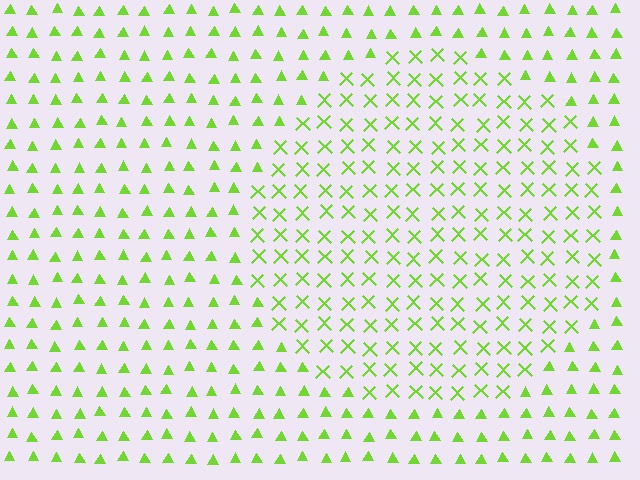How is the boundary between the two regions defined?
The boundary is defined by a change in element shape: X marks inside vs. triangles outside. All elements share the same color and spacing.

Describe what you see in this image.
The image is filled with small lime elements arranged in a uniform grid. A circle-shaped region contains X marks, while the surrounding area contains triangles. The boundary is defined purely by the change in element shape.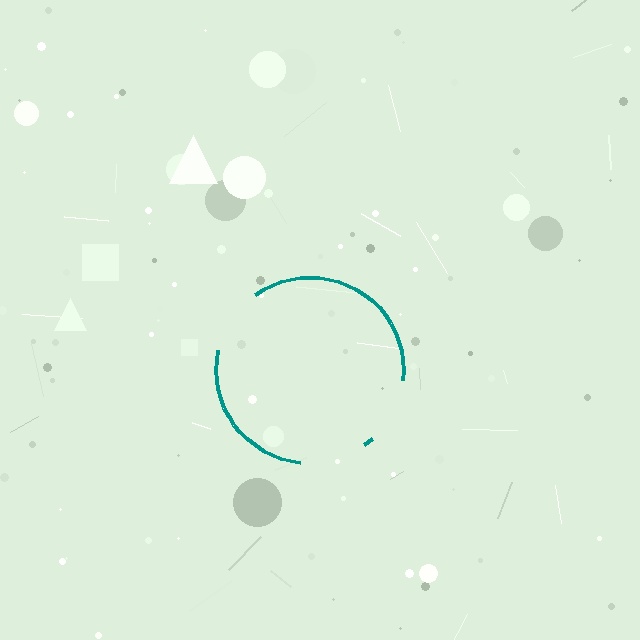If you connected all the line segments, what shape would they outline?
They would outline a circle.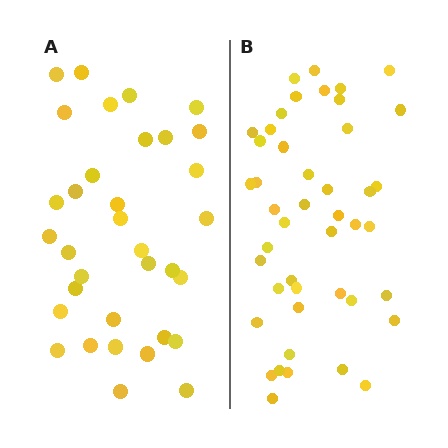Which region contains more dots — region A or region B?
Region B (the right region) has more dots.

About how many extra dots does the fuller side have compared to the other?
Region B has roughly 12 or so more dots than region A.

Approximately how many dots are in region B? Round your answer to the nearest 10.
About 40 dots. (The exact count is 45, which rounds to 40.)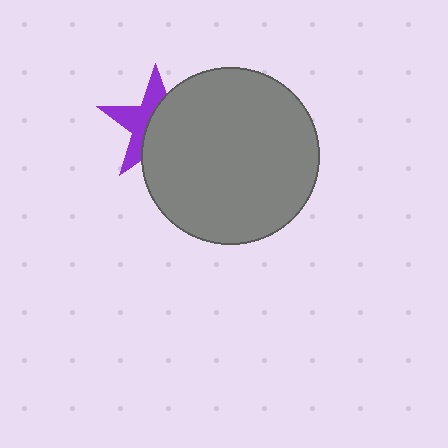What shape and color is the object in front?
The object in front is a gray circle.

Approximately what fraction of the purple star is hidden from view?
Roughly 56% of the purple star is hidden behind the gray circle.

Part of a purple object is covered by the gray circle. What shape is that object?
It is a star.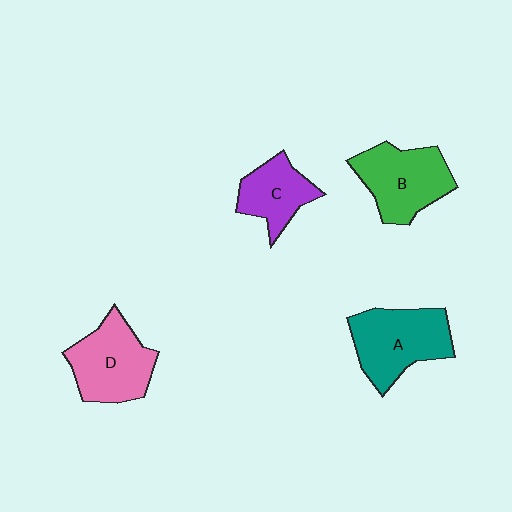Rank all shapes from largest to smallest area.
From largest to smallest: A (teal), D (pink), B (green), C (purple).